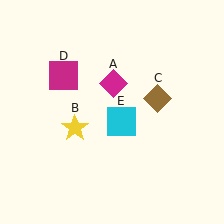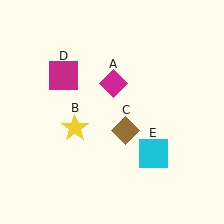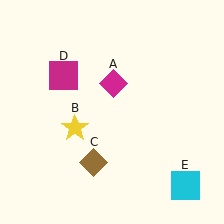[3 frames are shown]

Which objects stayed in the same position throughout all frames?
Magenta diamond (object A) and yellow star (object B) and magenta square (object D) remained stationary.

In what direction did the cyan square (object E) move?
The cyan square (object E) moved down and to the right.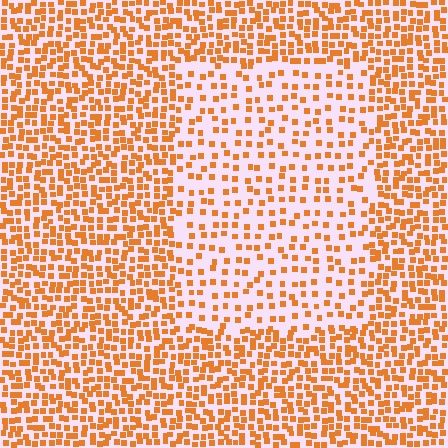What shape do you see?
I see a rectangle.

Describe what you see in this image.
The image contains small orange elements arranged at two different densities. A rectangle-shaped region is visible where the elements are less densely packed than the surrounding area.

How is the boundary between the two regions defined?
The boundary is defined by a change in element density (approximately 2.1x ratio). All elements are the same color, size, and shape.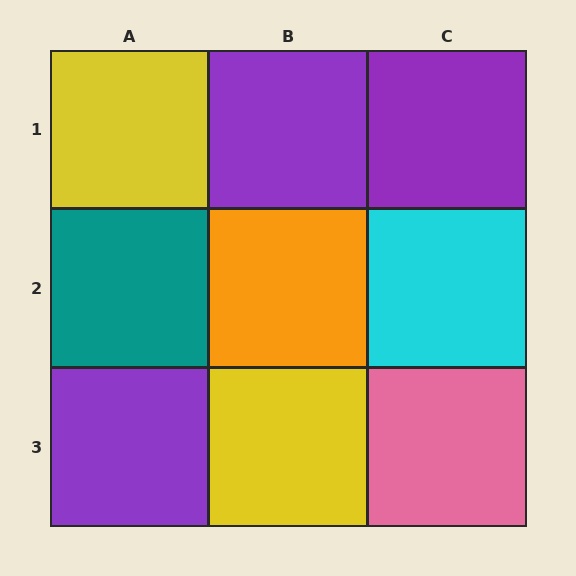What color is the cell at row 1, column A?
Yellow.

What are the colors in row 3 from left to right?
Purple, yellow, pink.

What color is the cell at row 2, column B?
Orange.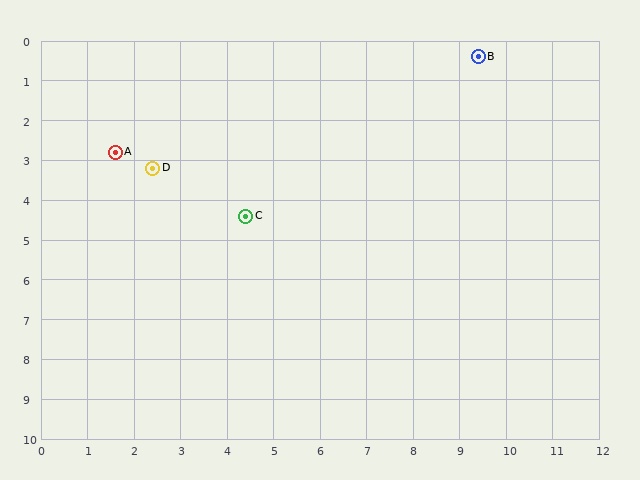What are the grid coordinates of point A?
Point A is at approximately (1.6, 2.8).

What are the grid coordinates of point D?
Point D is at approximately (2.4, 3.2).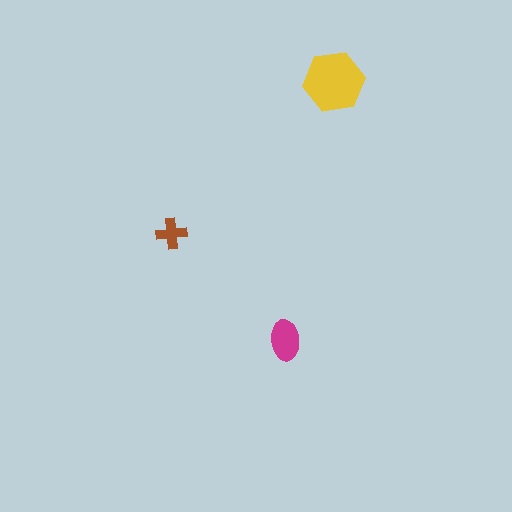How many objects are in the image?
There are 3 objects in the image.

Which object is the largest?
The yellow hexagon.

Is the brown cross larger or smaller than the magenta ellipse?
Smaller.